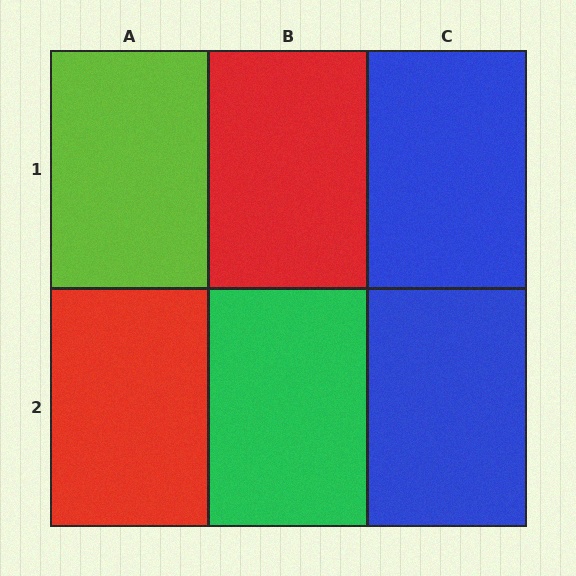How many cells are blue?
2 cells are blue.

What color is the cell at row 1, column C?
Blue.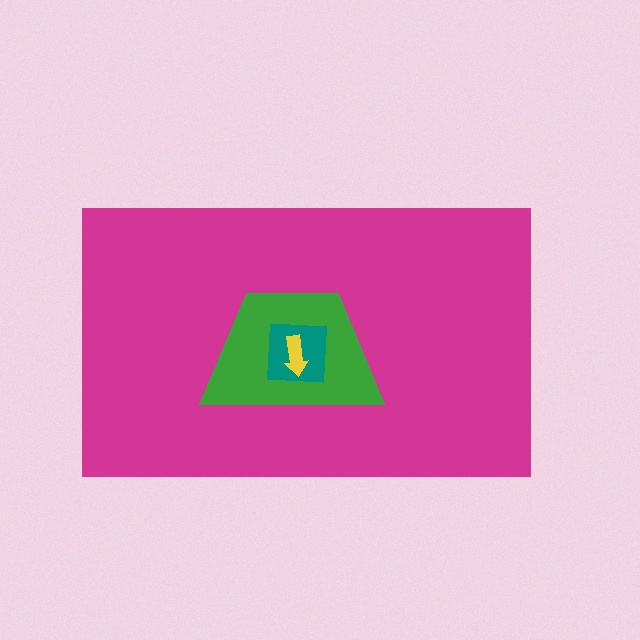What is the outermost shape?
The magenta rectangle.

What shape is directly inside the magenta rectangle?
The green trapezoid.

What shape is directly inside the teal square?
The yellow arrow.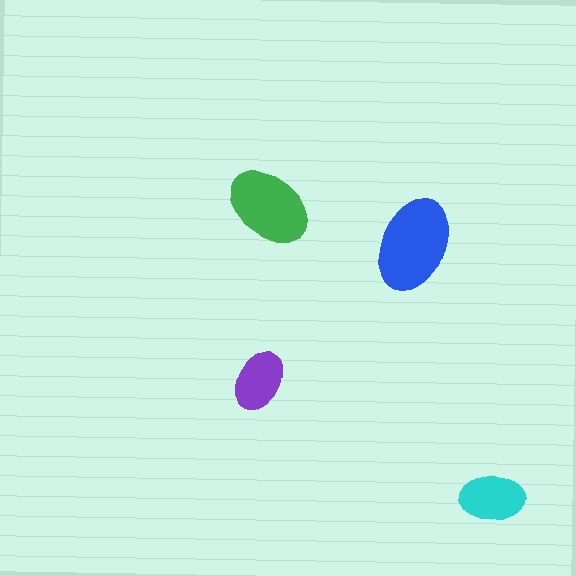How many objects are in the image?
There are 4 objects in the image.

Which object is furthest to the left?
The purple ellipse is leftmost.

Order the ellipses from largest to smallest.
the blue one, the green one, the cyan one, the purple one.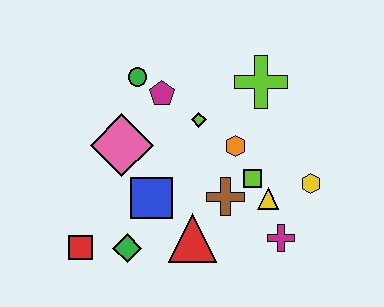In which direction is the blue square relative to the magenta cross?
The blue square is to the left of the magenta cross.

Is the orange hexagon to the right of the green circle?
Yes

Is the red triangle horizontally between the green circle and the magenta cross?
Yes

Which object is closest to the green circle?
The magenta pentagon is closest to the green circle.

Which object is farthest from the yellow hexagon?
The red square is farthest from the yellow hexagon.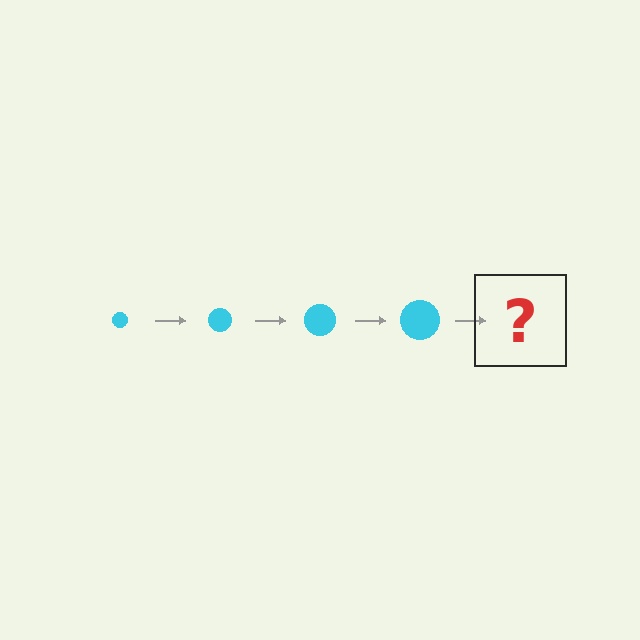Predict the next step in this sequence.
The next step is a cyan circle, larger than the previous one.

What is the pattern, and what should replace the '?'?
The pattern is that the circle gets progressively larger each step. The '?' should be a cyan circle, larger than the previous one.